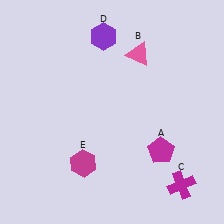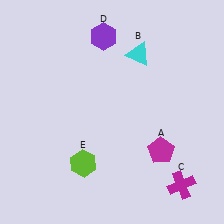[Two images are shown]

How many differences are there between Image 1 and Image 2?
There are 2 differences between the two images.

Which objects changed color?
B changed from pink to cyan. E changed from magenta to lime.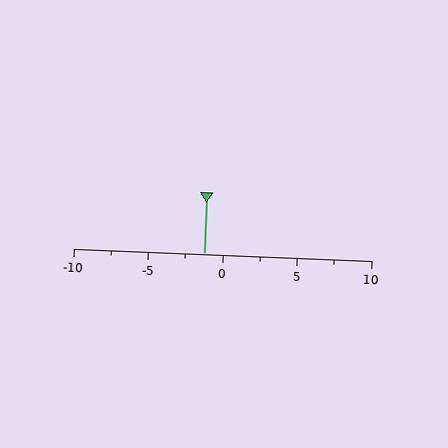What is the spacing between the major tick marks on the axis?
The major ticks are spaced 5 apart.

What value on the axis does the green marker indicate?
The marker indicates approximately -1.2.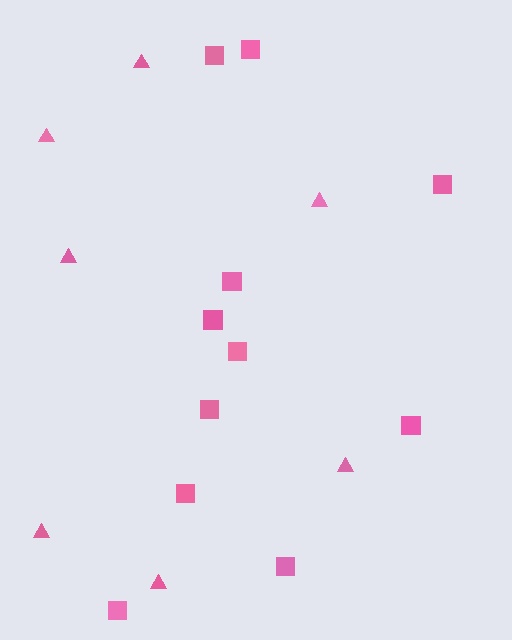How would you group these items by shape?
There are 2 groups: one group of squares (11) and one group of triangles (7).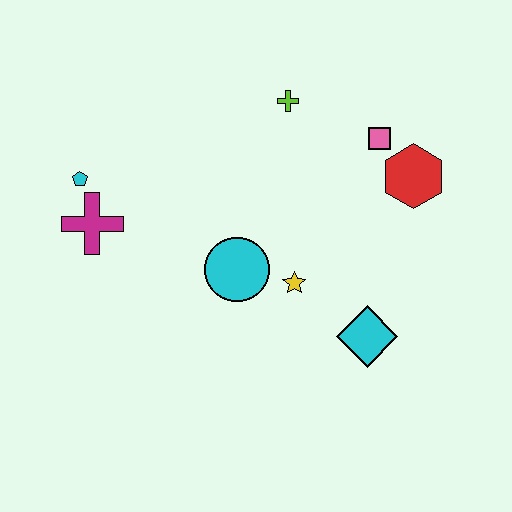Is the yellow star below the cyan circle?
Yes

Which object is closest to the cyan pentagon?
The magenta cross is closest to the cyan pentagon.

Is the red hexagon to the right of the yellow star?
Yes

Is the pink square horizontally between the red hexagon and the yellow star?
Yes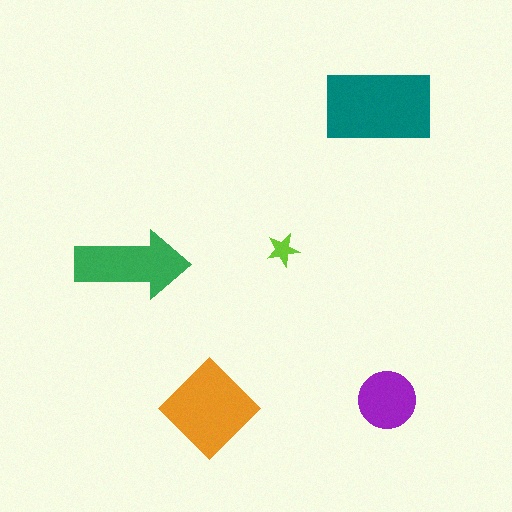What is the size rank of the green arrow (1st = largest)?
3rd.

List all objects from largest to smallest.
The teal rectangle, the orange diamond, the green arrow, the purple circle, the lime star.